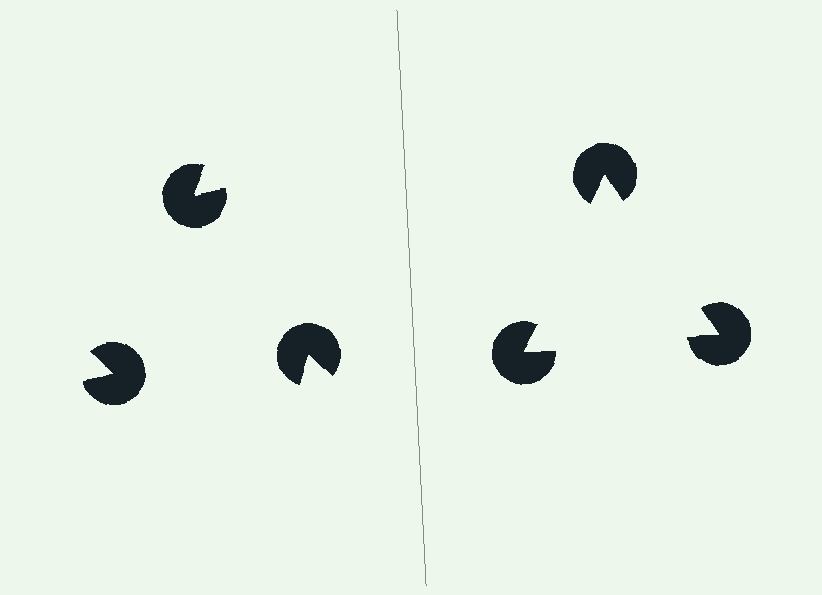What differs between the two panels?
The pac-man discs are positioned identically on both sides; only the wedge orientations differ. On the right they align to a triangle; on the left they are misaligned.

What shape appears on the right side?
An illusory triangle.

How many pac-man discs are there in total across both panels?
6 — 3 on each side.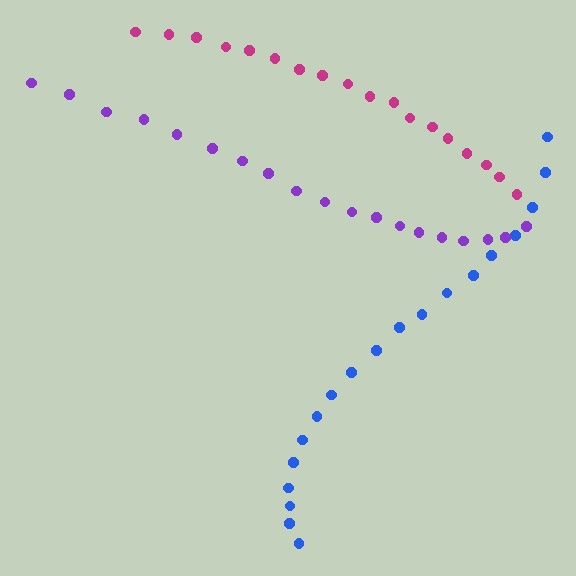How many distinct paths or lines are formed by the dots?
There are 3 distinct paths.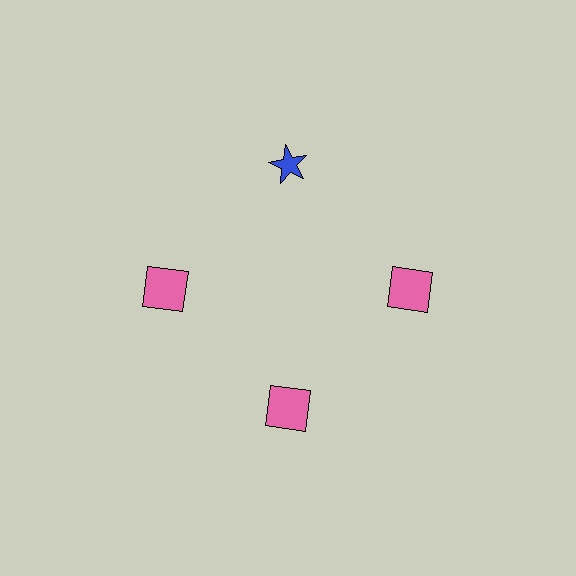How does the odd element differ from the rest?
It differs in both color (blue instead of pink) and shape (star instead of square).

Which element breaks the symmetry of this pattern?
The blue star at roughly the 12 o'clock position breaks the symmetry. All other shapes are pink squares.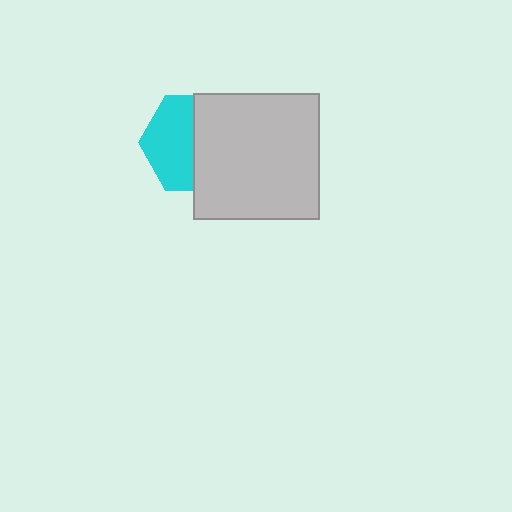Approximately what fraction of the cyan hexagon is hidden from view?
Roughly 49% of the cyan hexagon is hidden behind the light gray square.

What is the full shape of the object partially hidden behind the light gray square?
The partially hidden object is a cyan hexagon.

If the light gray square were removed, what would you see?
You would see the complete cyan hexagon.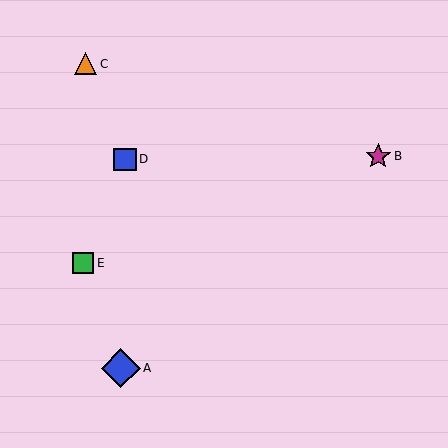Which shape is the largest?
The blue diamond (labeled A) is the largest.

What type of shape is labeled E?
Shape E is a green square.